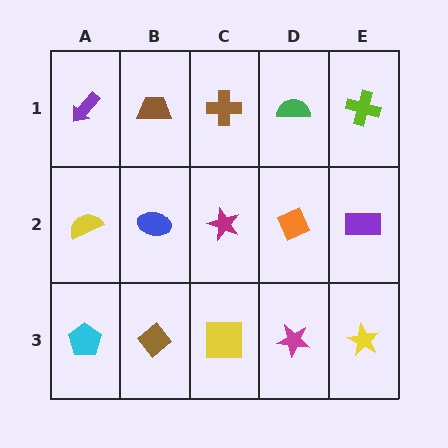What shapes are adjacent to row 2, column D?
A green semicircle (row 1, column D), a magenta star (row 3, column D), a magenta star (row 2, column C), a purple rectangle (row 2, column E).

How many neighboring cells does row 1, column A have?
2.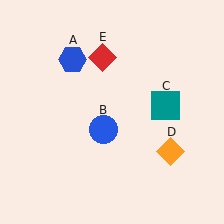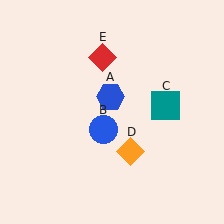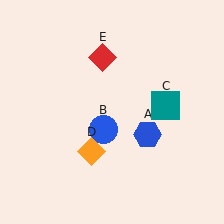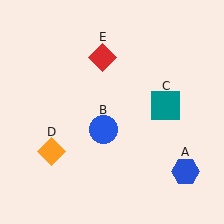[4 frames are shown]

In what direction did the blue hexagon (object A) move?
The blue hexagon (object A) moved down and to the right.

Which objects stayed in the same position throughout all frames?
Blue circle (object B) and teal square (object C) and red diamond (object E) remained stationary.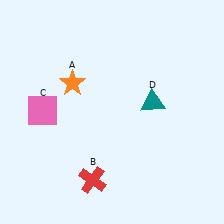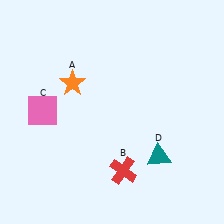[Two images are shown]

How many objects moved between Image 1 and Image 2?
2 objects moved between the two images.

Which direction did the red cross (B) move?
The red cross (B) moved right.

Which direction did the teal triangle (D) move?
The teal triangle (D) moved down.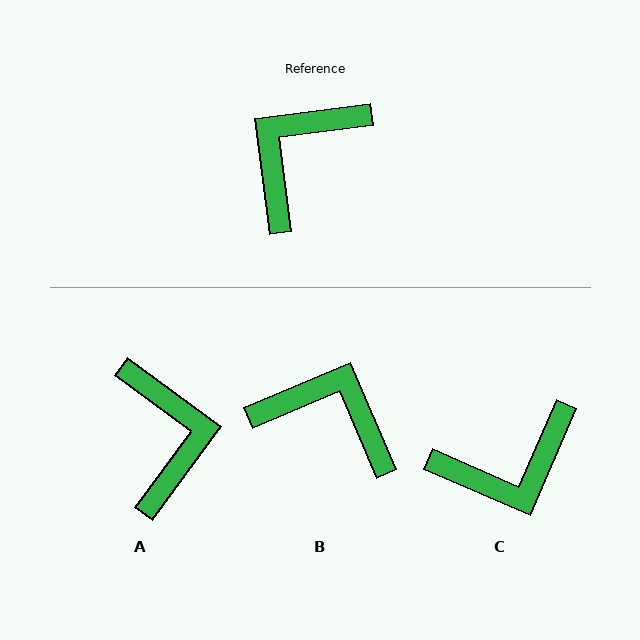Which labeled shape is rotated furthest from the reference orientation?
C, about 149 degrees away.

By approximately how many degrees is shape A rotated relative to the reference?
Approximately 134 degrees clockwise.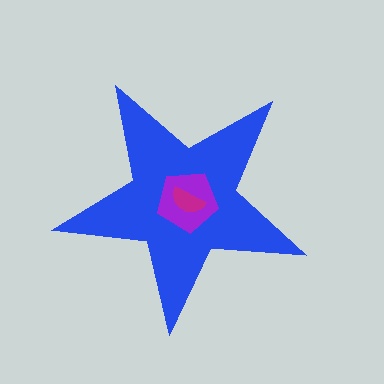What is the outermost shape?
The blue star.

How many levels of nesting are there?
3.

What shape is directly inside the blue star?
The purple pentagon.